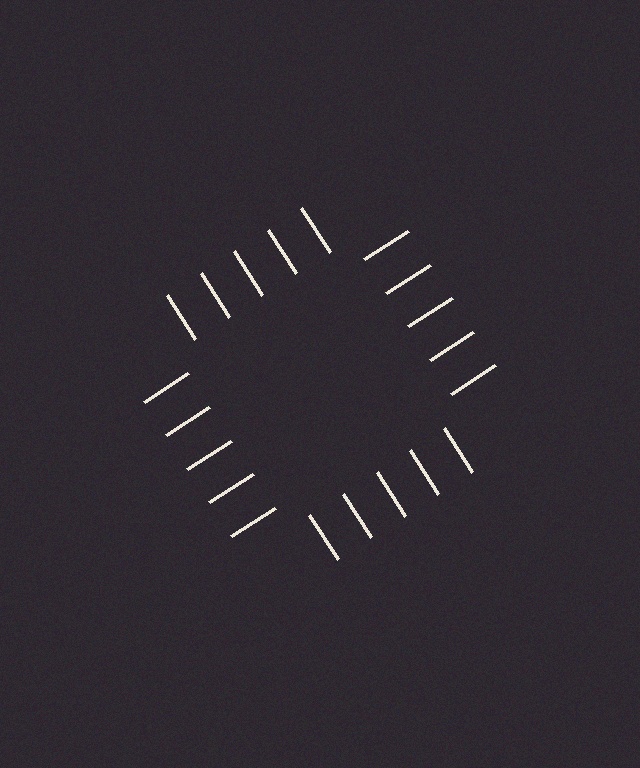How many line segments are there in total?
20 — 5 along each of the 4 edges.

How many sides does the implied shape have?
4 sides — the line-ends trace a square.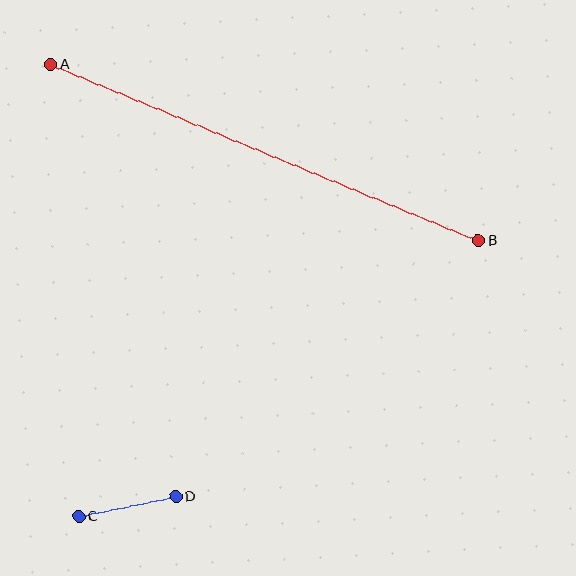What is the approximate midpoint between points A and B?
The midpoint is at approximately (265, 153) pixels.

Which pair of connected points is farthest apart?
Points A and B are farthest apart.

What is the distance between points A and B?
The distance is approximately 462 pixels.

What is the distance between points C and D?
The distance is approximately 99 pixels.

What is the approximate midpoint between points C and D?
The midpoint is at approximately (127, 507) pixels.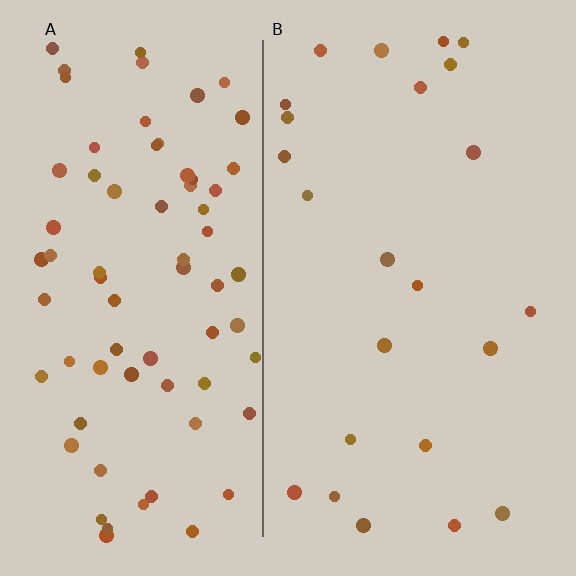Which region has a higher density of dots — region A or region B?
A (the left).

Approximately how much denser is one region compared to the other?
Approximately 3.1× — region A over region B.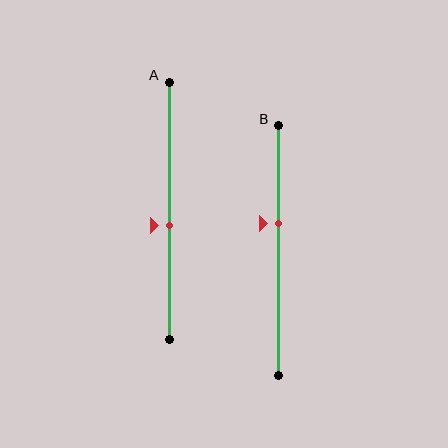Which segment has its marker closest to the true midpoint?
Segment A has its marker closest to the true midpoint.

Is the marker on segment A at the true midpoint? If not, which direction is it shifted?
No, the marker on segment A is shifted downward by about 6% of the segment length.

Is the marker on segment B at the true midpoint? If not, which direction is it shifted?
No, the marker on segment B is shifted upward by about 11% of the segment length.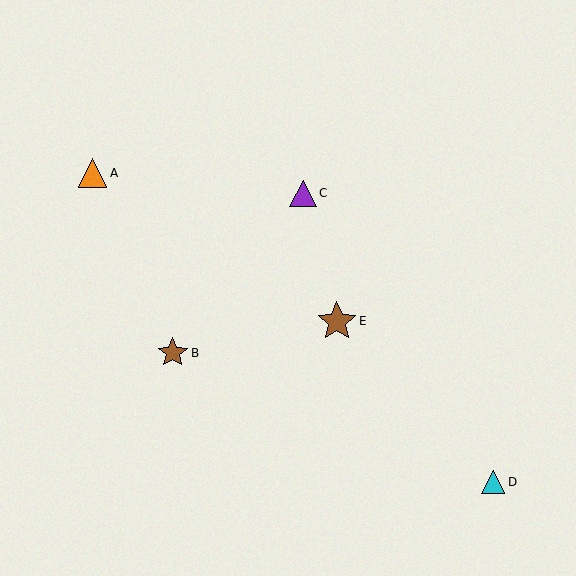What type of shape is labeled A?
Shape A is an orange triangle.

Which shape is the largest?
The brown star (labeled E) is the largest.